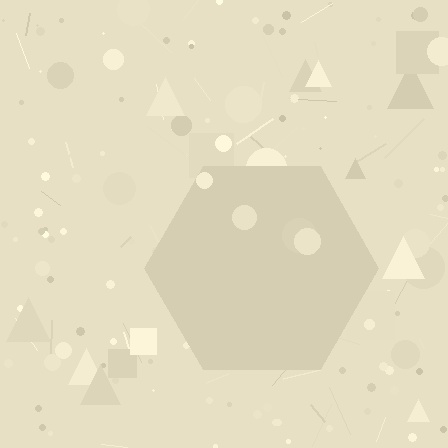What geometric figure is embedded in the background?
A hexagon is embedded in the background.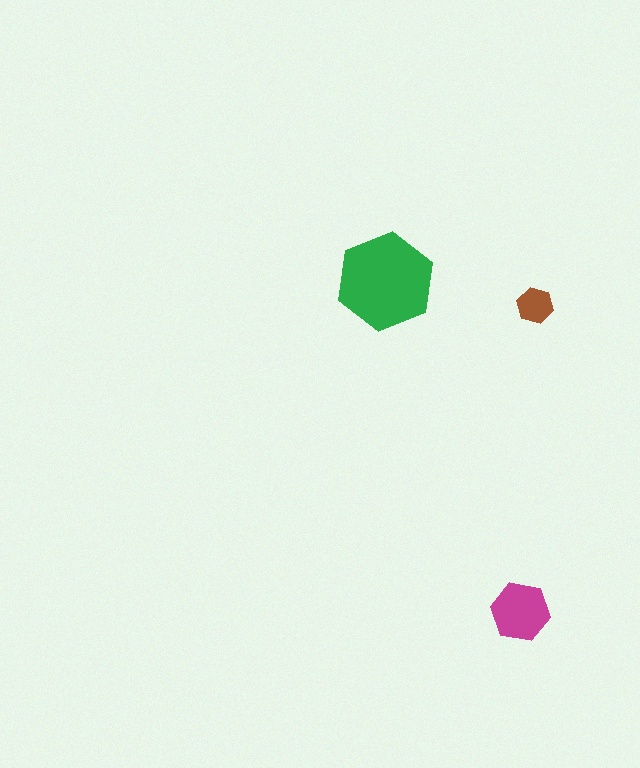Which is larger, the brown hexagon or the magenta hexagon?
The magenta one.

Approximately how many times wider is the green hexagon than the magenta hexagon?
About 1.5 times wider.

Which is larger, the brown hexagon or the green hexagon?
The green one.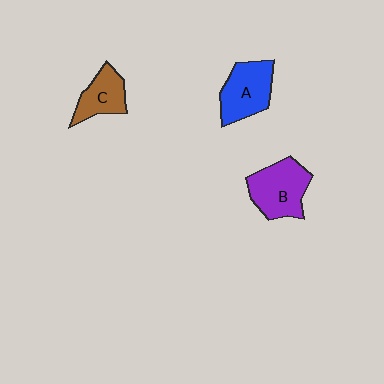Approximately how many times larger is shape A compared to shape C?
Approximately 1.3 times.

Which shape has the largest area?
Shape B (purple).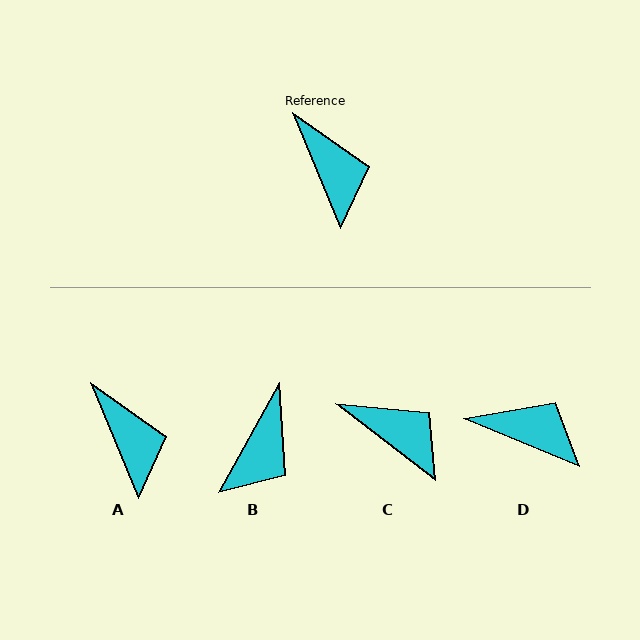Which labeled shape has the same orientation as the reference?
A.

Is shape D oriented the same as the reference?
No, it is off by about 45 degrees.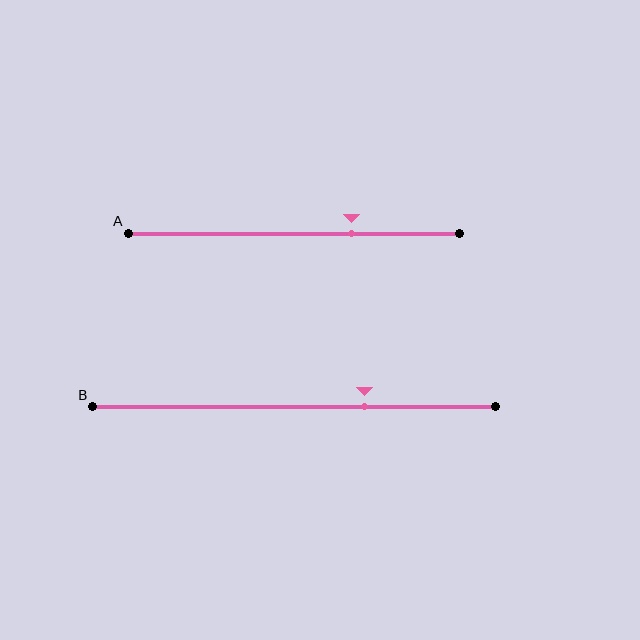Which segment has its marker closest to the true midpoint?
Segment B has its marker closest to the true midpoint.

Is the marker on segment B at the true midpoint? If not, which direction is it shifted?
No, the marker on segment B is shifted to the right by about 17% of the segment length.